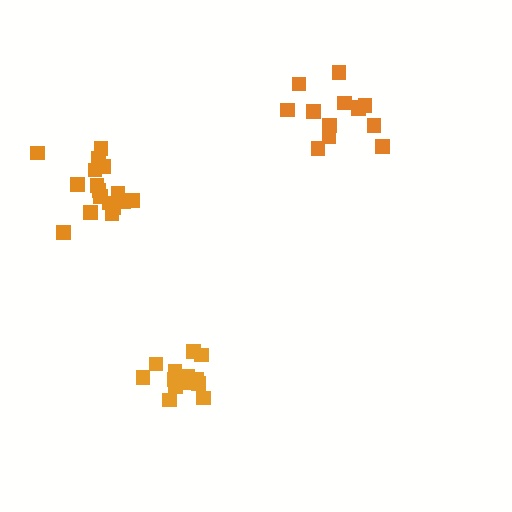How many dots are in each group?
Group 1: 13 dots, Group 2: 14 dots, Group 3: 17 dots (44 total).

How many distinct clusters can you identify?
There are 3 distinct clusters.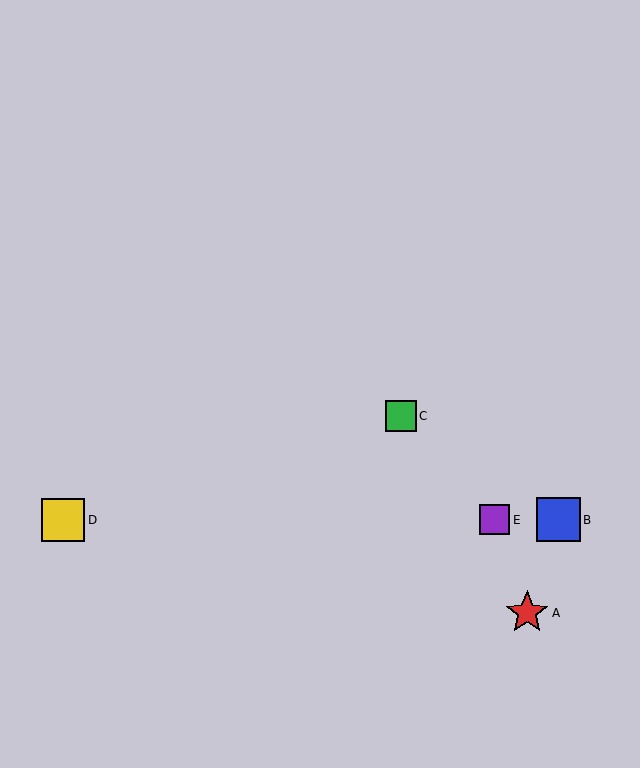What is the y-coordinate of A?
Object A is at y≈613.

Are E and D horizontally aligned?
Yes, both are at y≈520.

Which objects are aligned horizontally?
Objects B, D, E are aligned horizontally.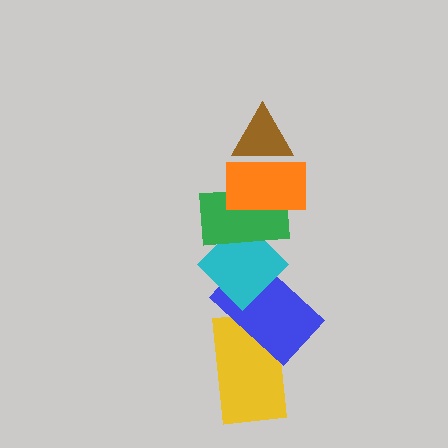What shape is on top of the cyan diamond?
The green rectangle is on top of the cyan diamond.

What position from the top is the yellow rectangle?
The yellow rectangle is 6th from the top.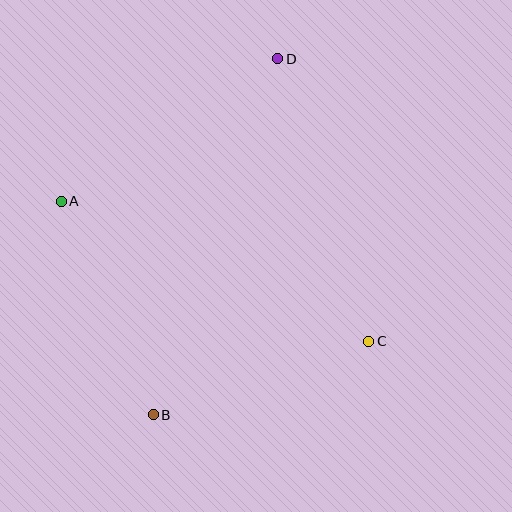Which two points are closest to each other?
Points B and C are closest to each other.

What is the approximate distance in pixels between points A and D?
The distance between A and D is approximately 259 pixels.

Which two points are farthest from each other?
Points B and D are farthest from each other.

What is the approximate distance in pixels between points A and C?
The distance between A and C is approximately 338 pixels.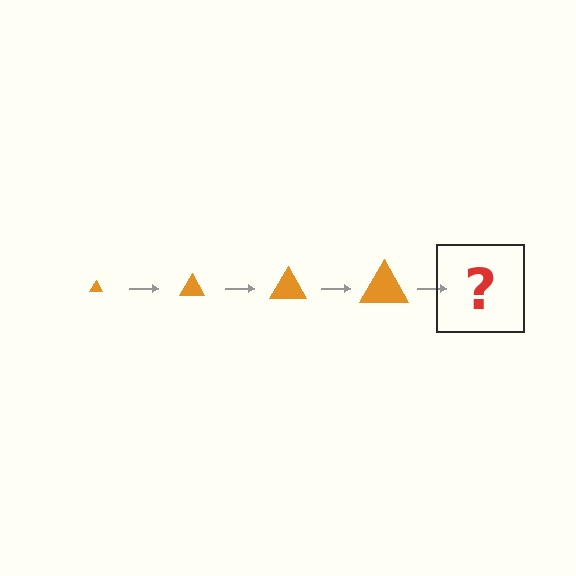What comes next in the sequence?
The next element should be an orange triangle, larger than the previous one.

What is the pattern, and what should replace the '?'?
The pattern is that the triangle gets progressively larger each step. The '?' should be an orange triangle, larger than the previous one.